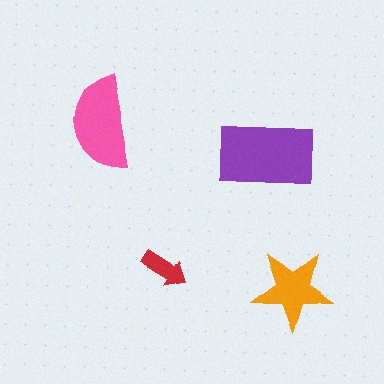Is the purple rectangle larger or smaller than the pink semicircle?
Larger.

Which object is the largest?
The purple rectangle.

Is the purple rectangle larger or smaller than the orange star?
Larger.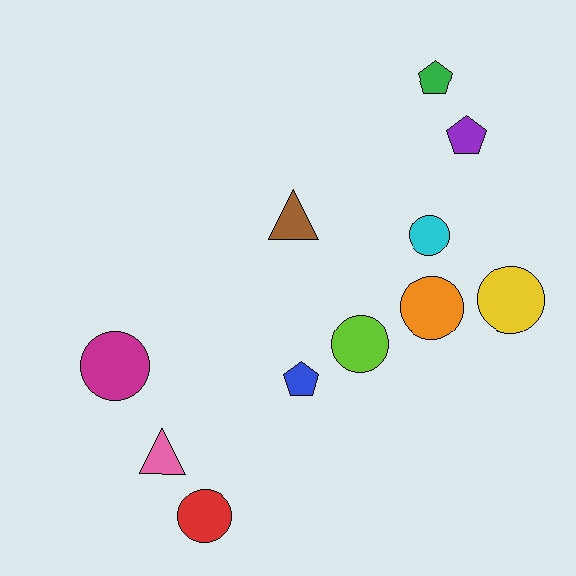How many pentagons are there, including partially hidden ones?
There are 3 pentagons.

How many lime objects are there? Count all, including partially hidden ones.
There is 1 lime object.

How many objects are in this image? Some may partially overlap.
There are 11 objects.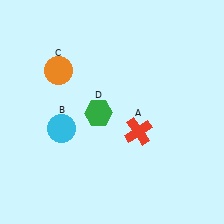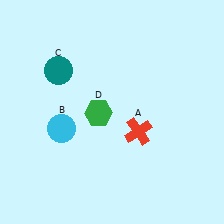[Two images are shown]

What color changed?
The circle (C) changed from orange in Image 1 to teal in Image 2.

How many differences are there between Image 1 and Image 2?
There is 1 difference between the two images.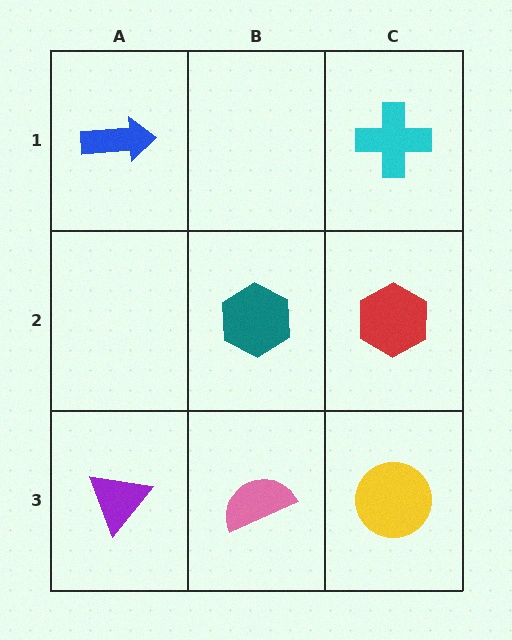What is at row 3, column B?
A pink semicircle.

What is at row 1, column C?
A cyan cross.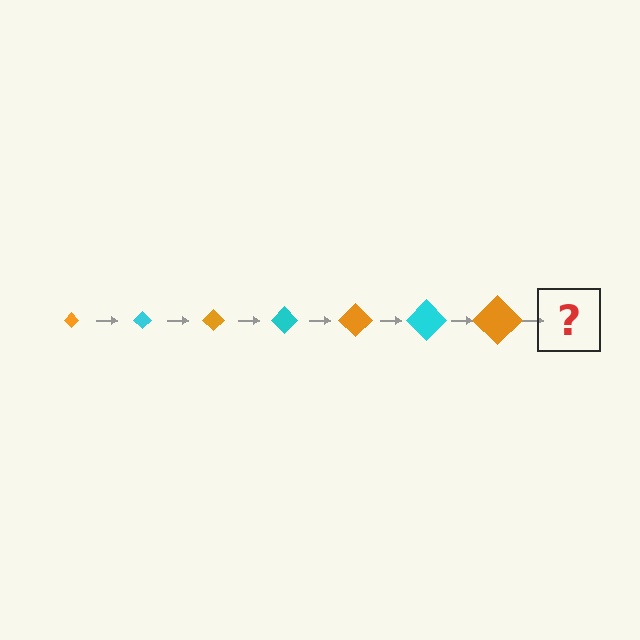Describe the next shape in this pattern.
It should be a cyan diamond, larger than the previous one.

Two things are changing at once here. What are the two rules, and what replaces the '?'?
The two rules are that the diamond grows larger each step and the color cycles through orange and cyan. The '?' should be a cyan diamond, larger than the previous one.